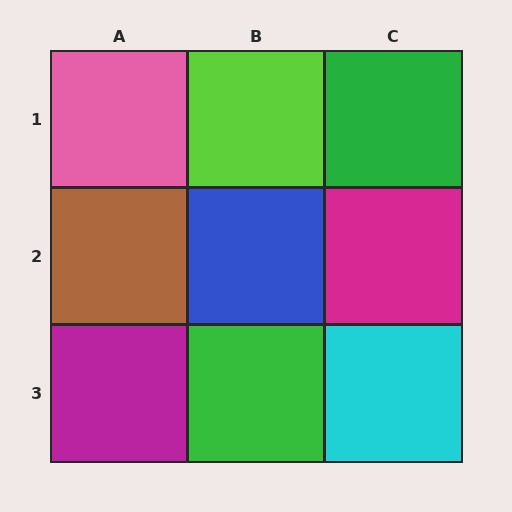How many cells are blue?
1 cell is blue.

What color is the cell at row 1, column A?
Pink.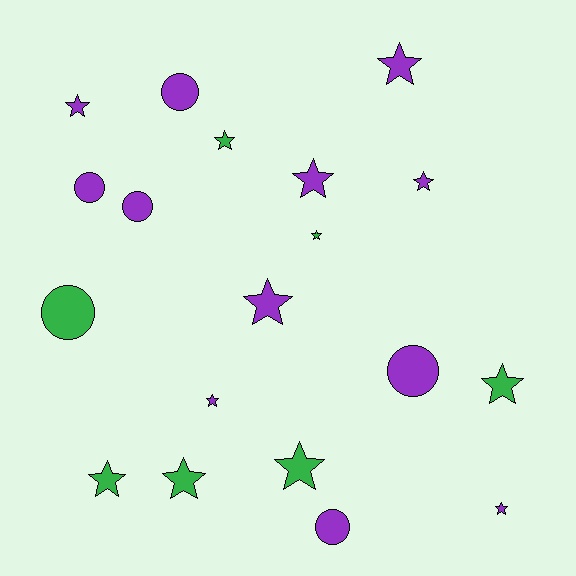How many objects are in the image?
There are 19 objects.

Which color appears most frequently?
Purple, with 12 objects.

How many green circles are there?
There is 1 green circle.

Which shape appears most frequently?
Star, with 13 objects.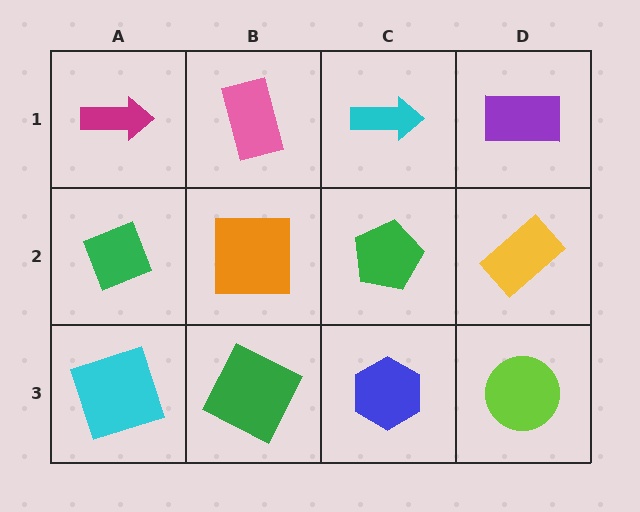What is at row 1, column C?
A cyan arrow.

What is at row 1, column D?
A purple rectangle.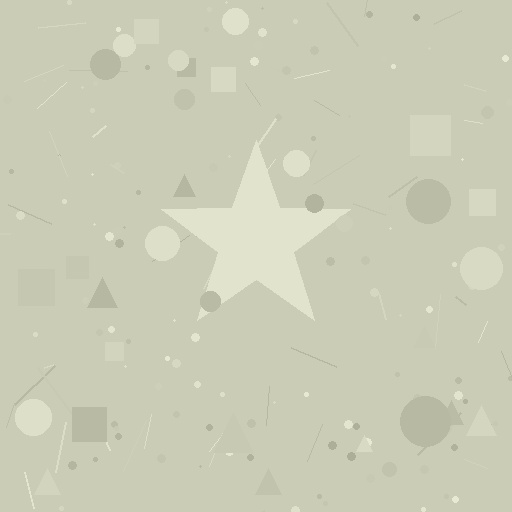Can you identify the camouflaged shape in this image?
The camouflaged shape is a star.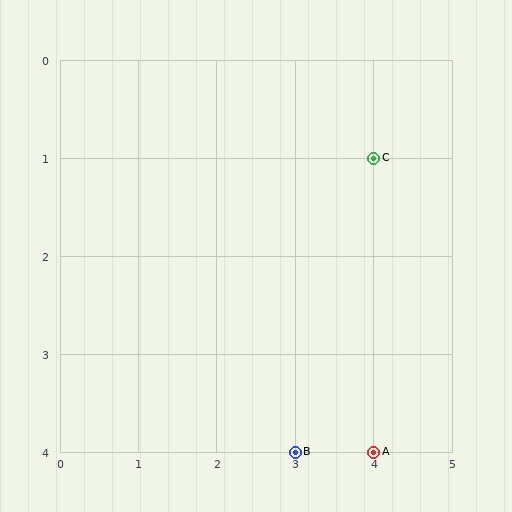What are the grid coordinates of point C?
Point C is at grid coordinates (4, 1).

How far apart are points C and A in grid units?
Points C and A are 3 rows apart.